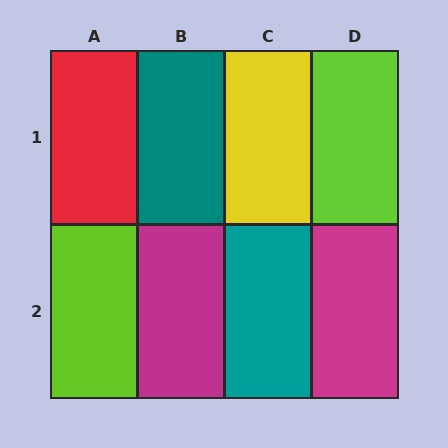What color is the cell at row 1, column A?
Red.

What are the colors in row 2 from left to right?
Lime, magenta, teal, magenta.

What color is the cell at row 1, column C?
Yellow.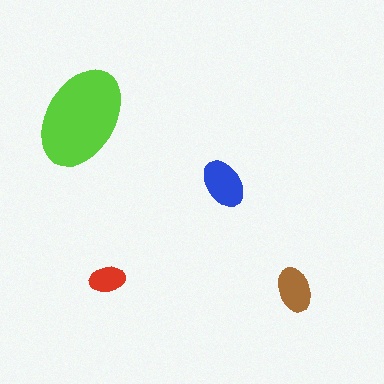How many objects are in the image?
There are 4 objects in the image.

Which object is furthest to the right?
The brown ellipse is rightmost.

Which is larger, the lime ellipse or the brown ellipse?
The lime one.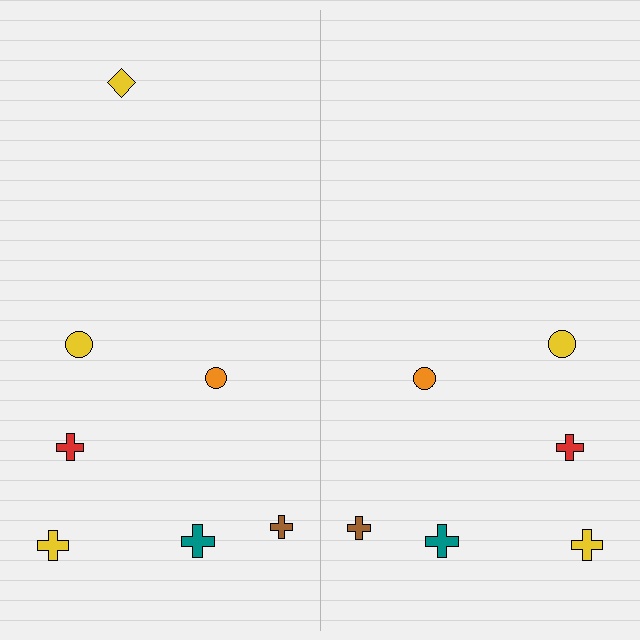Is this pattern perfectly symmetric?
No, the pattern is not perfectly symmetric. A yellow diamond is missing from the right side.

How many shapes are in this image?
There are 13 shapes in this image.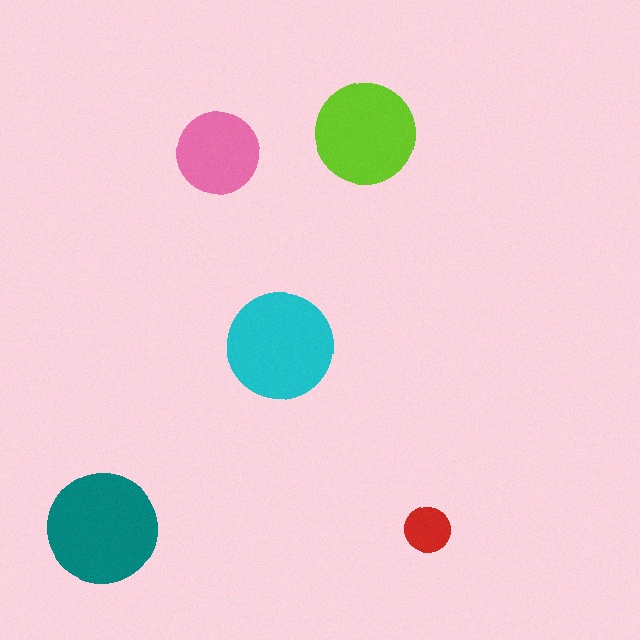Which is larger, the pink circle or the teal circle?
The teal one.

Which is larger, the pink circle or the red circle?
The pink one.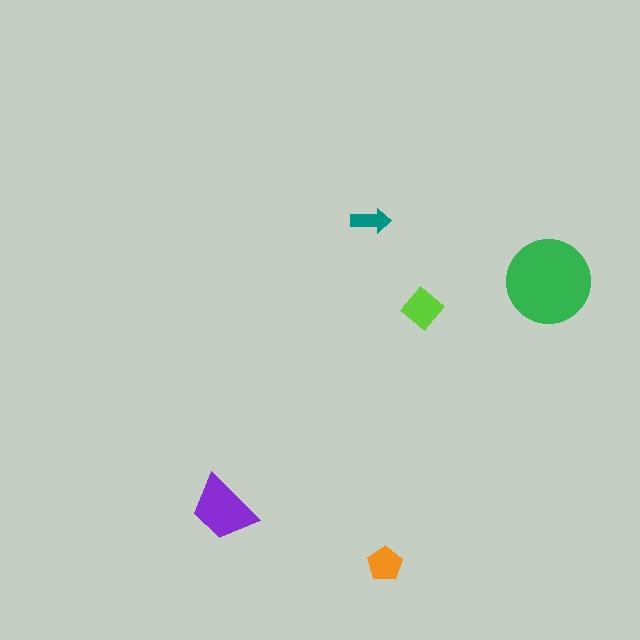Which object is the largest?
The green circle.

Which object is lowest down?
The orange pentagon is bottommost.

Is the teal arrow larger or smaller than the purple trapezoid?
Smaller.